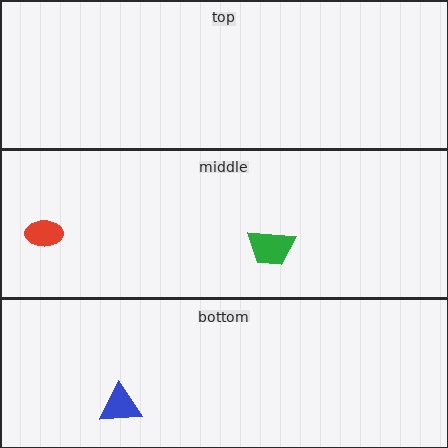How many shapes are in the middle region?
2.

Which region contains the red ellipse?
The middle region.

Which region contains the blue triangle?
The bottom region.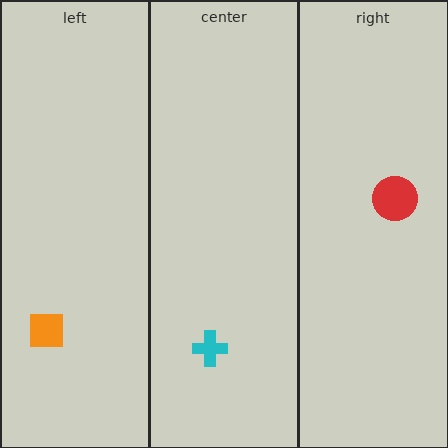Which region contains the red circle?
The right region.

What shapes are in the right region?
The red circle.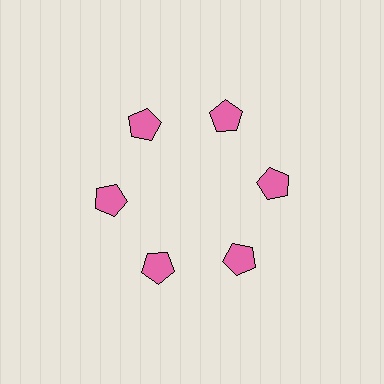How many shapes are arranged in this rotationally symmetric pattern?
There are 6 shapes, arranged in 6 groups of 1.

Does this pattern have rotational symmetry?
Yes, this pattern has 6-fold rotational symmetry. It looks the same after rotating 60 degrees around the center.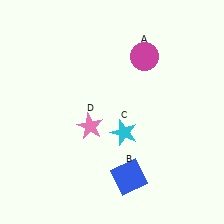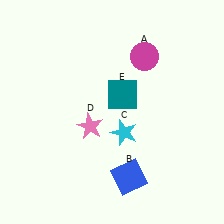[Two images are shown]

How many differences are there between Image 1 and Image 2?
There is 1 difference between the two images.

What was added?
A teal square (E) was added in Image 2.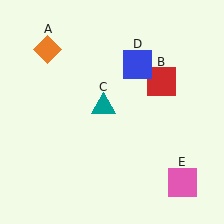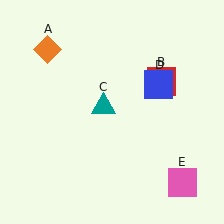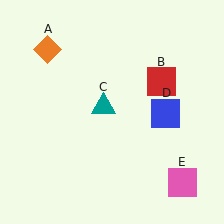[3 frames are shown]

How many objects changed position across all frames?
1 object changed position: blue square (object D).